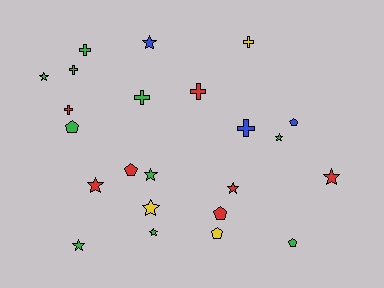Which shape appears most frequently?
Star, with 10 objects.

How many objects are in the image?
There are 23 objects.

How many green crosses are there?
There are 3 green crosses.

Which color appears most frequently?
Green, with 10 objects.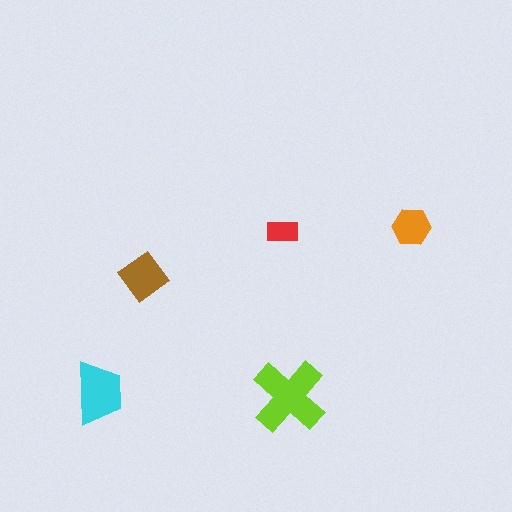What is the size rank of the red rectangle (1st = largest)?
5th.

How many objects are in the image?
There are 5 objects in the image.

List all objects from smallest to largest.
The red rectangle, the orange hexagon, the brown diamond, the cyan trapezoid, the lime cross.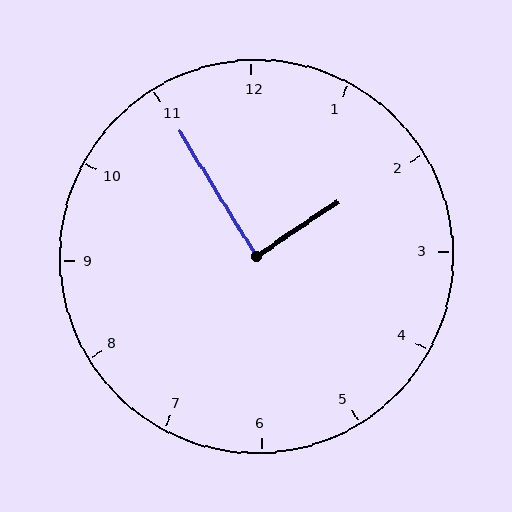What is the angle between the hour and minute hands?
Approximately 88 degrees.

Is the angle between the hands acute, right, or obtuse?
It is right.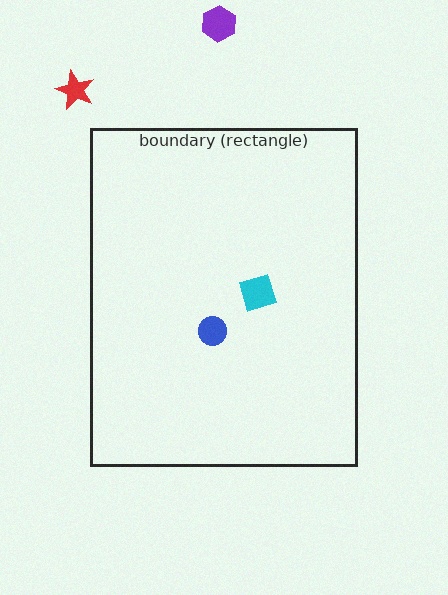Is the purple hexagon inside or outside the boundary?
Outside.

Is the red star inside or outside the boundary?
Outside.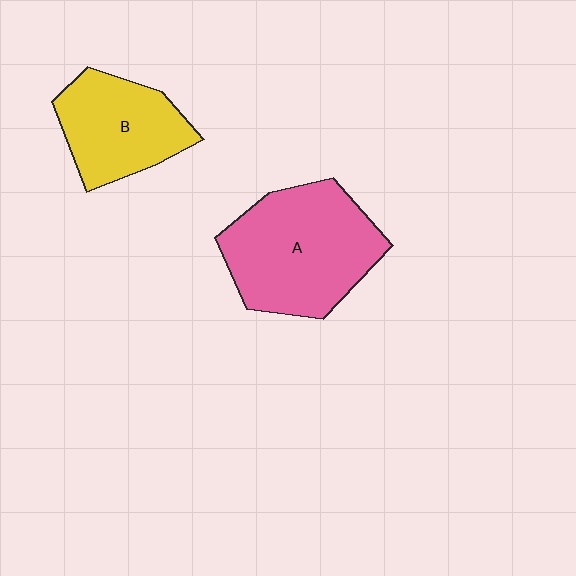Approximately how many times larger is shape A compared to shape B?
Approximately 1.5 times.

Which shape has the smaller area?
Shape B (yellow).